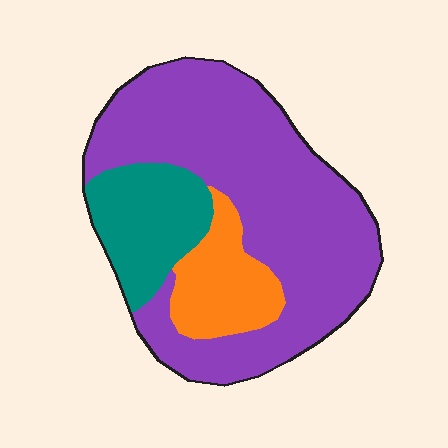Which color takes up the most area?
Purple, at roughly 65%.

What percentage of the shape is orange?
Orange covers 15% of the shape.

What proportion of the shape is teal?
Teal takes up between a sixth and a third of the shape.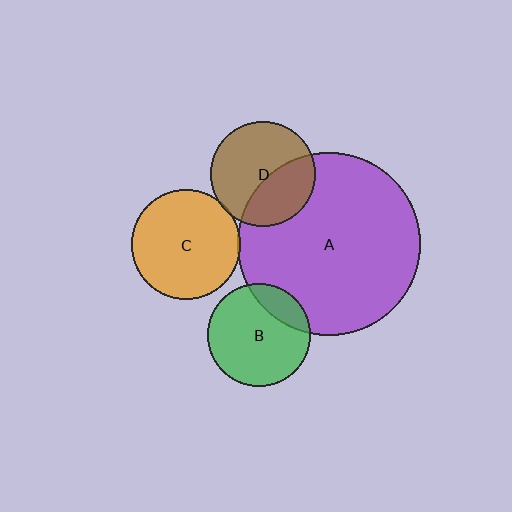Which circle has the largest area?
Circle A (purple).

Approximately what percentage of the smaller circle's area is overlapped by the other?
Approximately 40%.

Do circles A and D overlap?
Yes.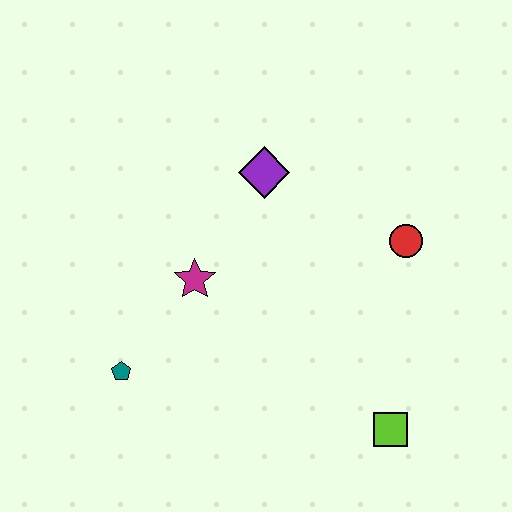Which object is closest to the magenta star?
The teal pentagon is closest to the magenta star.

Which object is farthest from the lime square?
The purple diamond is farthest from the lime square.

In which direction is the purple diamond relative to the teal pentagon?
The purple diamond is above the teal pentagon.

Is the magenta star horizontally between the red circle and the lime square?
No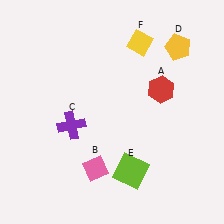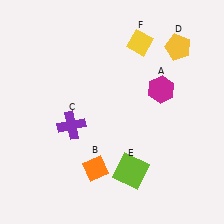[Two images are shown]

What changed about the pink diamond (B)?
In Image 1, B is pink. In Image 2, it changed to orange.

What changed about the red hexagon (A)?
In Image 1, A is red. In Image 2, it changed to magenta.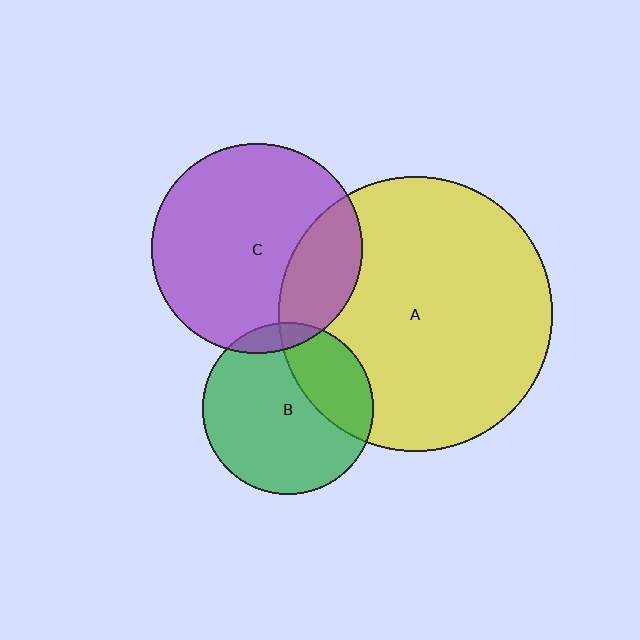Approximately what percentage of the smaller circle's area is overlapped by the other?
Approximately 25%.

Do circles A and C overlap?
Yes.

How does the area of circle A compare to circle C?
Approximately 1.7 times.